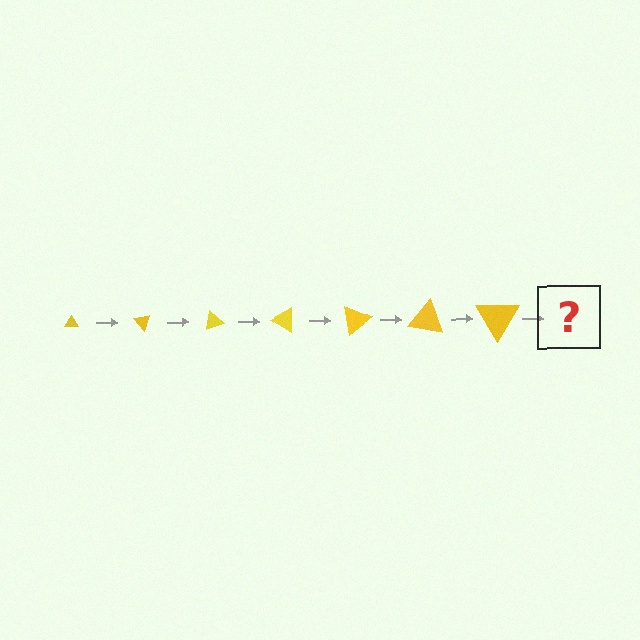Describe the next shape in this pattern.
It should be a triangle, larger than the previous one and rotated 350 degrees from the start.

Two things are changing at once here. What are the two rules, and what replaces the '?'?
The two rules are that the triangle grows larger each step and it rotates 50 degrees each step. The '?' should be a triangle, larger than the previous one and rotated 350 degrees from the start.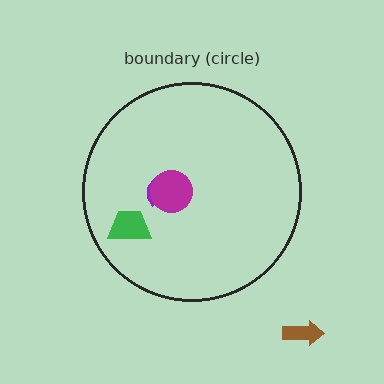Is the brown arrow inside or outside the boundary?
Outside.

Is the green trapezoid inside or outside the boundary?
Inside.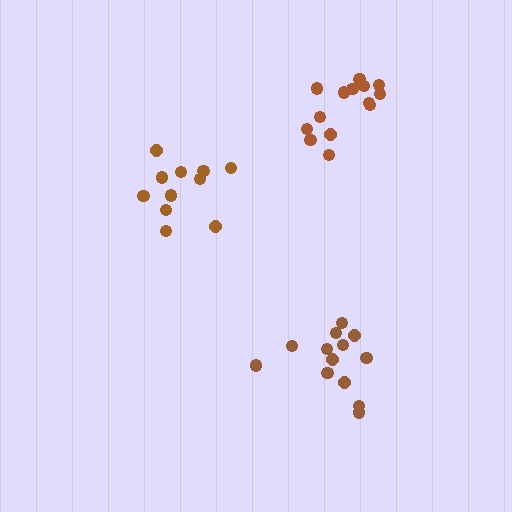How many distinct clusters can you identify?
There are 3 distinct clusters.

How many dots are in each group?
Group 1: 13 dots, Group 2: 11 dots, Group 3: 14 dots (38 total).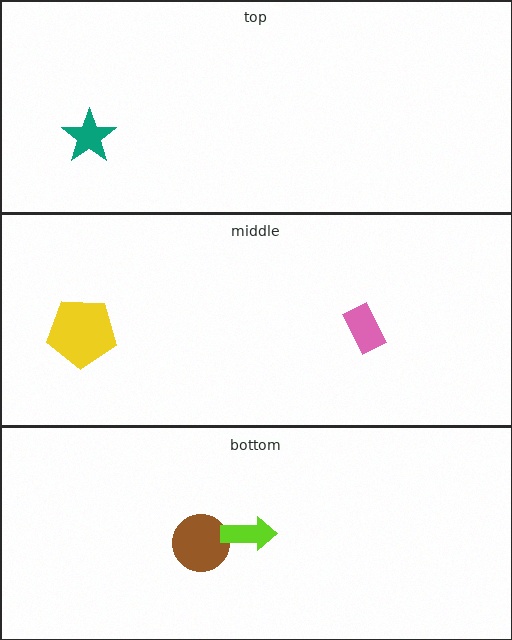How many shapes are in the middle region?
2.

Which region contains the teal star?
The top region.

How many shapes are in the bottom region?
2.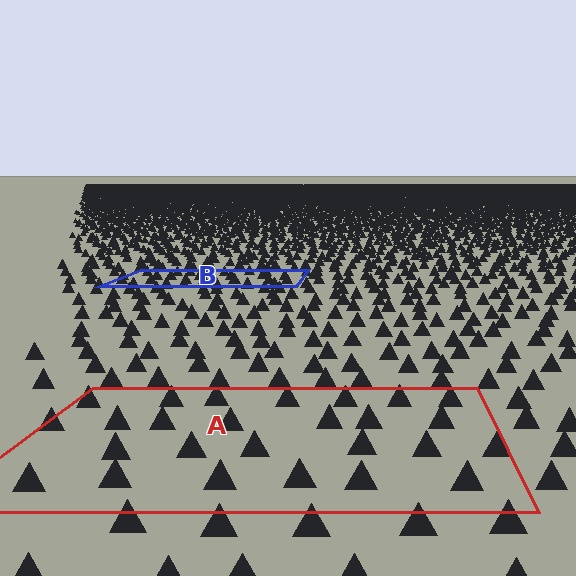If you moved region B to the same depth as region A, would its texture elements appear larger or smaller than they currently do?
They would appear larger. At a closer depth, the same texture elements are projected at a bigger on-screen size.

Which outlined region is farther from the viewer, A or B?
Region B is farther from the viewer — the texture elements inside it appear smaller and more densely packed.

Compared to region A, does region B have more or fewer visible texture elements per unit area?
Region B has more texture elements per unit area — they are packed more densely because it is farther away.